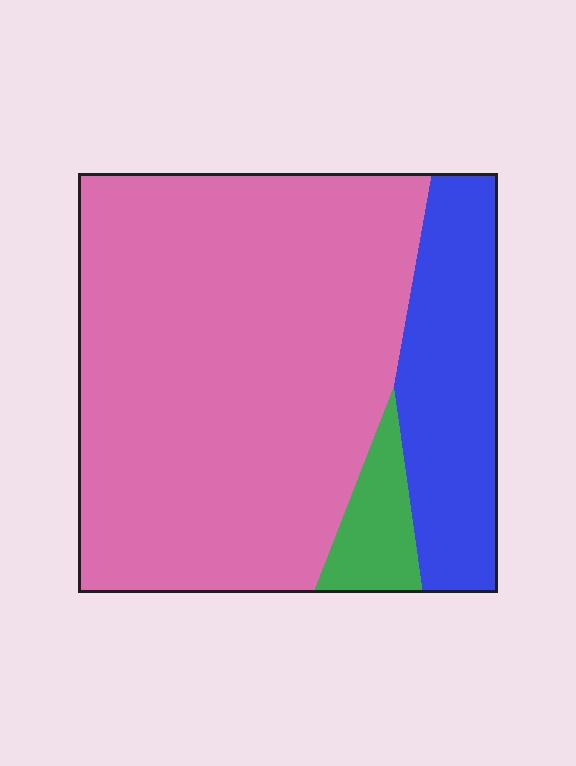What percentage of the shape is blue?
Blue covers roughly 20% of the shape.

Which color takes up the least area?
Green, at roughly 5%.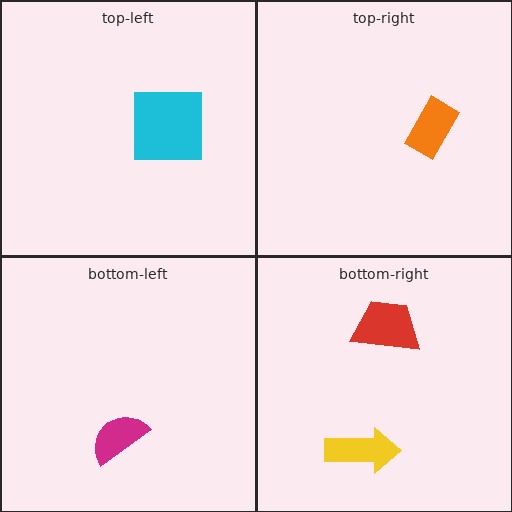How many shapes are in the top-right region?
1.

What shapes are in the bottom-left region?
The magenta semicircle.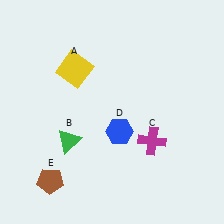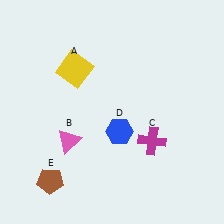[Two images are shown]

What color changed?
The triangle (B) changed from green in Image 1 to pink in Image 2.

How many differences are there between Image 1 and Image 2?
There is 1 difference between the two images.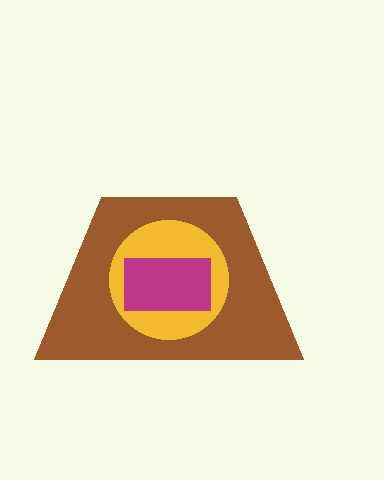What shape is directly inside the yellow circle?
The magenta rectangle.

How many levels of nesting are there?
3.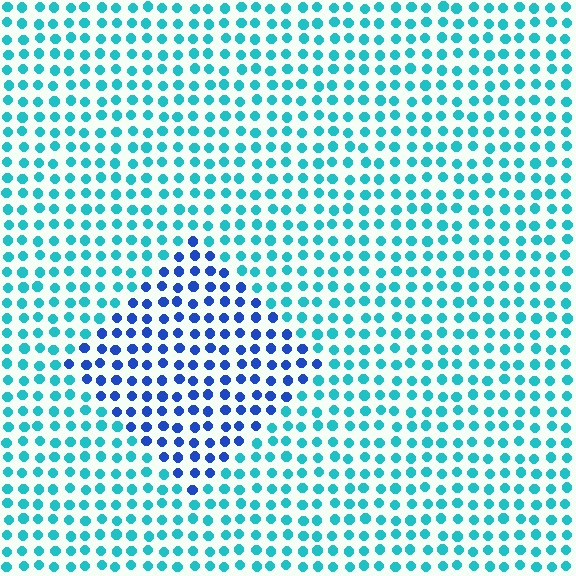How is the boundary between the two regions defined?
The boundary is defined purely by a slight shift in hue (about 45 degrees). Spacing, size, and orientation are identical on both sides.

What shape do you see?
I see a diamond.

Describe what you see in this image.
The image is filled with small cyan elements in a uniform arrangement. A diamond-shaped region is visible where the elements are tinted to a slightly different hue, forming a subtle color boundary.